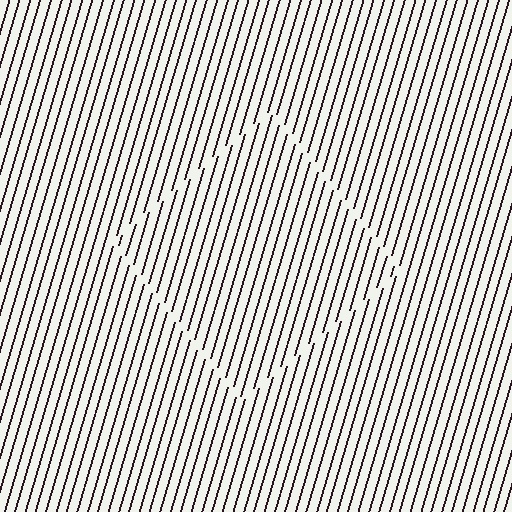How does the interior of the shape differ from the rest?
The interior of the shape contains the same grating, shifted by half a period — the contour is defined by the phase discontinuity where line-ends from the inner and outer gratings abut.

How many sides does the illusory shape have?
4 sides — the line-ends trace a square.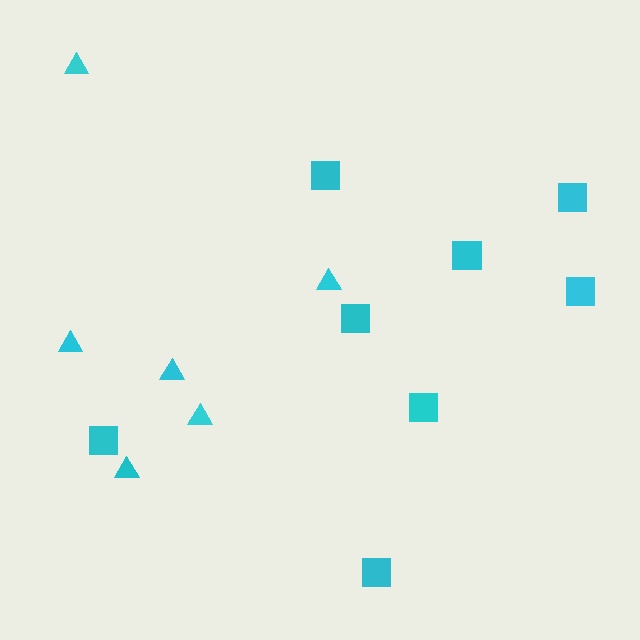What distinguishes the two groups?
There are 2 groups: one group of triangles (6) and one group of squares (8).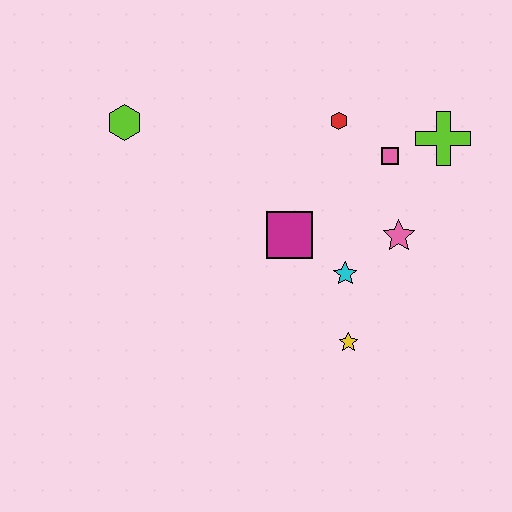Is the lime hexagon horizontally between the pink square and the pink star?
No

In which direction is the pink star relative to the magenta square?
The pink star is to the right of the magenta square.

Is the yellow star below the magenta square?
Yes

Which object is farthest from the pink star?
The lime hexagon is farthest from the pink star.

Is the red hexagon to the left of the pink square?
Yes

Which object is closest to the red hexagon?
The pink square is closest to the red hexagon.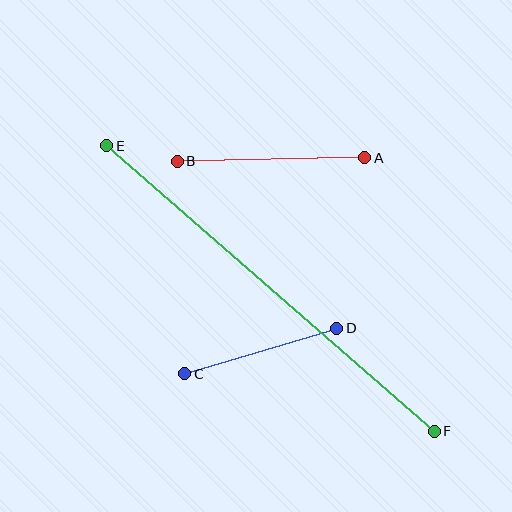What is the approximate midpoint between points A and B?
The midpoint is at approximately (271, 159) pixels.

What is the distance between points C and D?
The distance is approximately 159 pixels.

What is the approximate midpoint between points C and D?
The midpoint is at approximately (261, 351) pixels.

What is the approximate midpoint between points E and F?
The midpoint is at approximately (271, 289) pixels.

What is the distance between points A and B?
The distance is approximately 188 pixels.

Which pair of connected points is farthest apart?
Points E and F are farthest apart.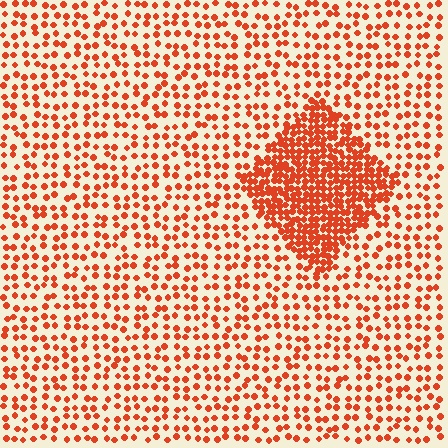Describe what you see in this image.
The image contains small red elements arranged at two different densities. A diamond-shaped region is visible where the elements are more densely packed than the surrounding area.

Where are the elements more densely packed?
The elements are more densely packed inside the diamond boundary.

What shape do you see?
I see a diamond.